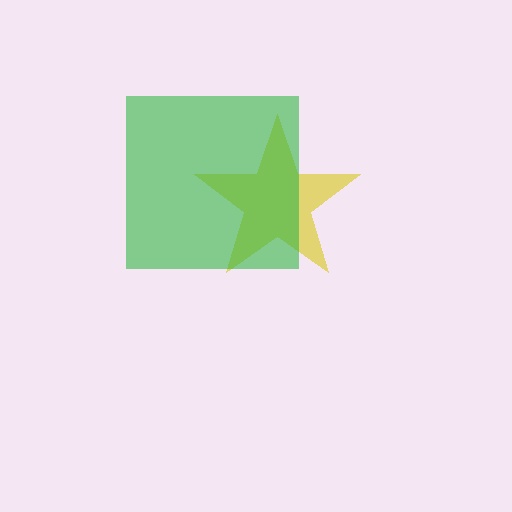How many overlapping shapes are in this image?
There are 2 overlapping shapes in the image.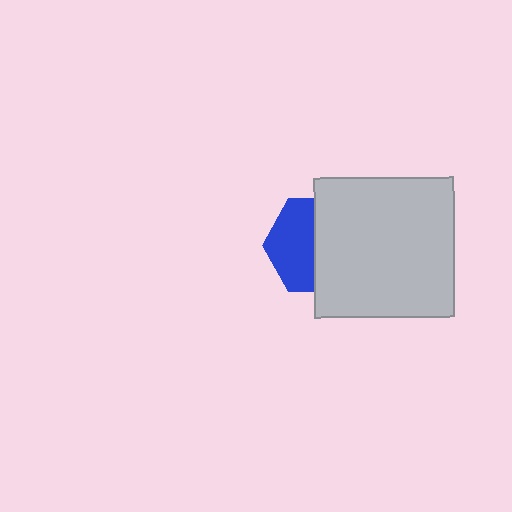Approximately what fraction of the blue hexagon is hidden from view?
Roughly 53% of the blue hexagon is hidden behind the light gray square.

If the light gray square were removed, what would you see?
You would see the complete blue hexagon.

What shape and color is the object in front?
The object in front is a light gray square.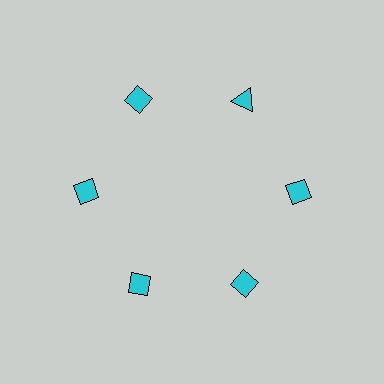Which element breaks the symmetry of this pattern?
The cyan triangle at roughly the 1 o'clock position breaks the symmetry. All other shapes are cyan diamonds.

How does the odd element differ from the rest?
It has a different shape: triangle instead of diamond.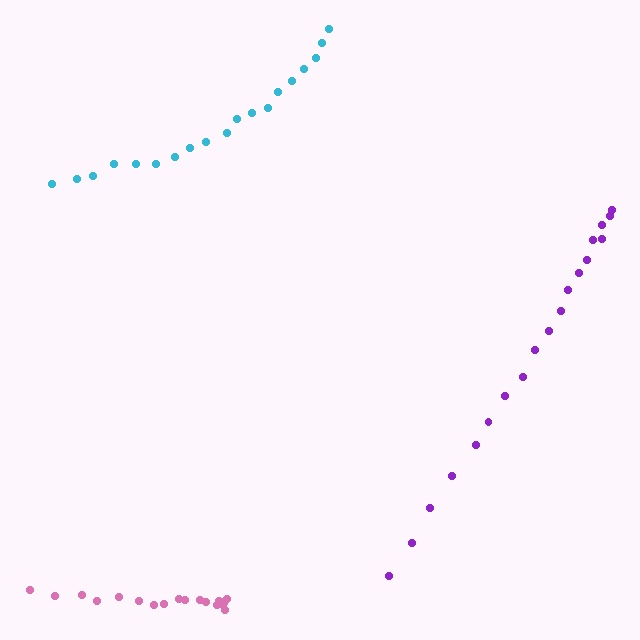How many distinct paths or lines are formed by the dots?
There are 3 distinct paths.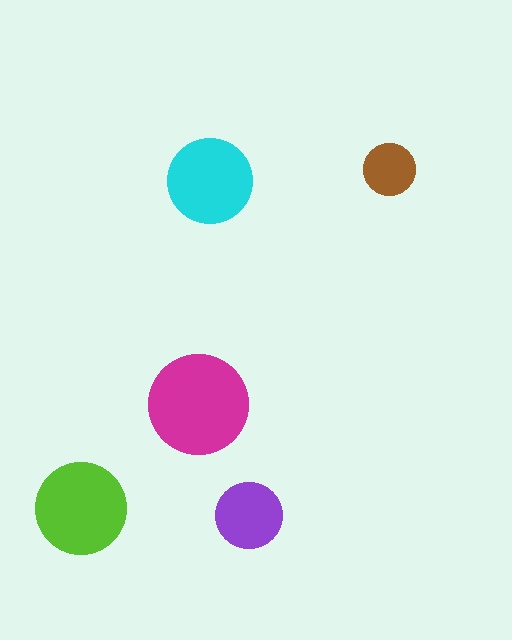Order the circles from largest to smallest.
the magenta one, the lime one, the cyan one, the purple one, the brown one.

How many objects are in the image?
There are 5 objects in the image.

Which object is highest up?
The brown circle is topmost.